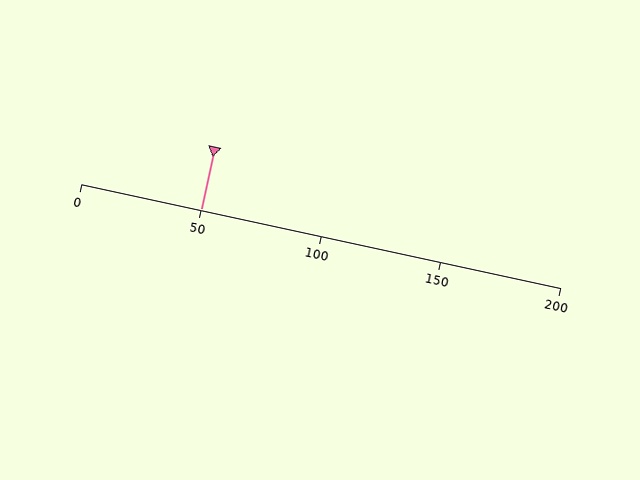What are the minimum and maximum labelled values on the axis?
The axis runs from 0 to 200.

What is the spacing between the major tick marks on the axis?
The major ticks are spaced 50 apart.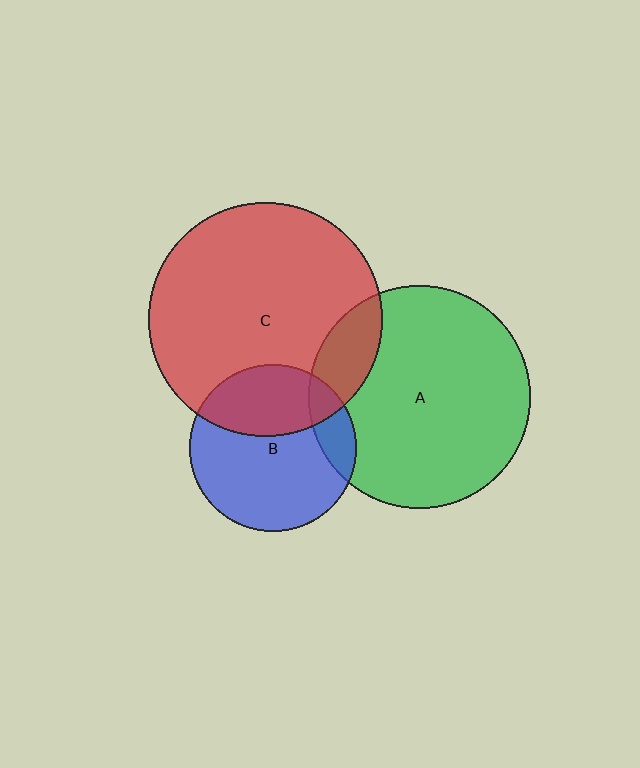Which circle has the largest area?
Circle C (red).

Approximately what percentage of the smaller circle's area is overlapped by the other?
Approximately 15%.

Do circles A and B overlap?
Yes.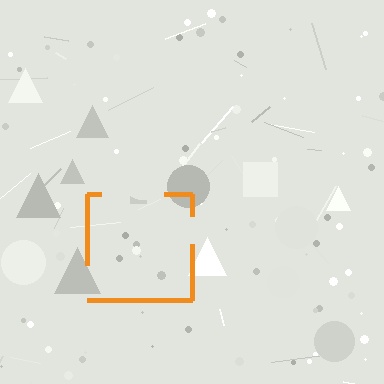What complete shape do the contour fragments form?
The contour fragments form a square.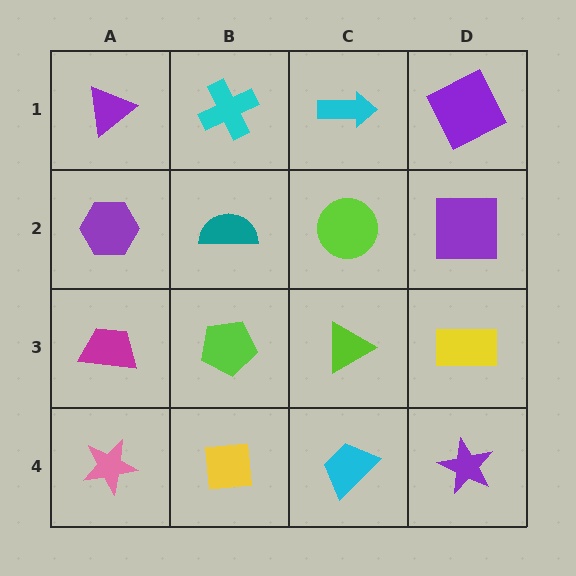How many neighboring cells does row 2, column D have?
3.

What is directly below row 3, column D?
A purple star.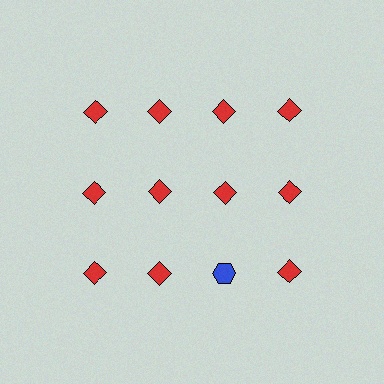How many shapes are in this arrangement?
There are 12 shapes arranged in a grid pattern.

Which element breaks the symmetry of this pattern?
The blue hexagon in the third row, center column breaks the symmetry. All other shapes are red diamonds.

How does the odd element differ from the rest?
It differs in both color (blue instead of red) and shape (hexagon instead of diamond).